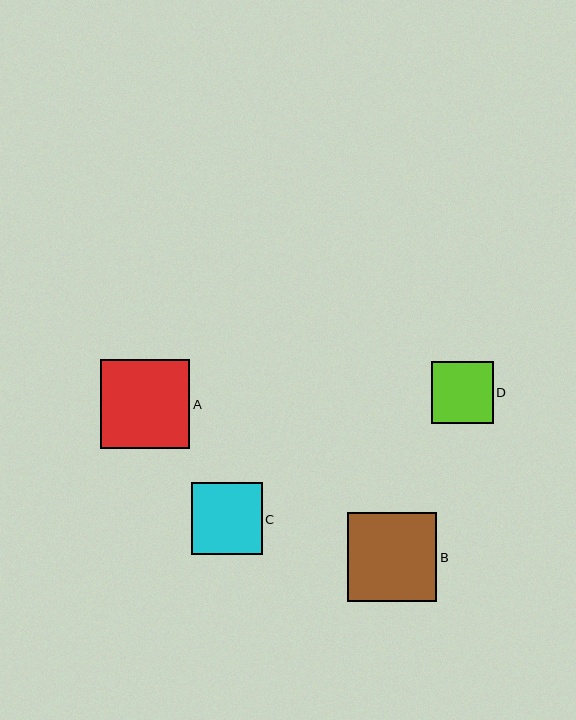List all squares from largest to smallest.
From largest to smallest: A, B, C, D.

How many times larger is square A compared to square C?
Square A is approximately 1.3 times the size of square C.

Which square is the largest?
Square A is the largest with a size of approximately 90 pixels.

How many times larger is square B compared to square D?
Square B is approximately 1.4 times the size of square D.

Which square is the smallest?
Square D is the smallest with a size of approximately 62 pixels.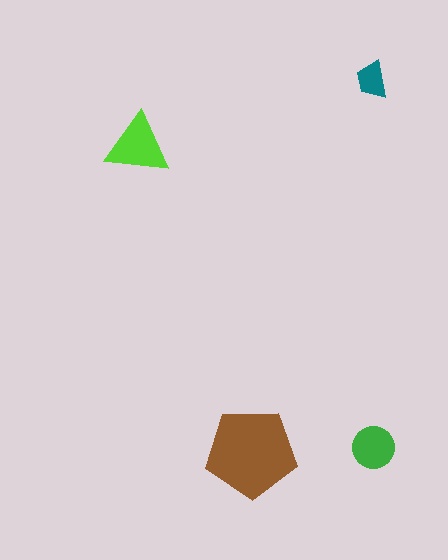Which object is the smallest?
The teal trapezoid.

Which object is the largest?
The brown pentagon.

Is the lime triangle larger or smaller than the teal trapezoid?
Larger.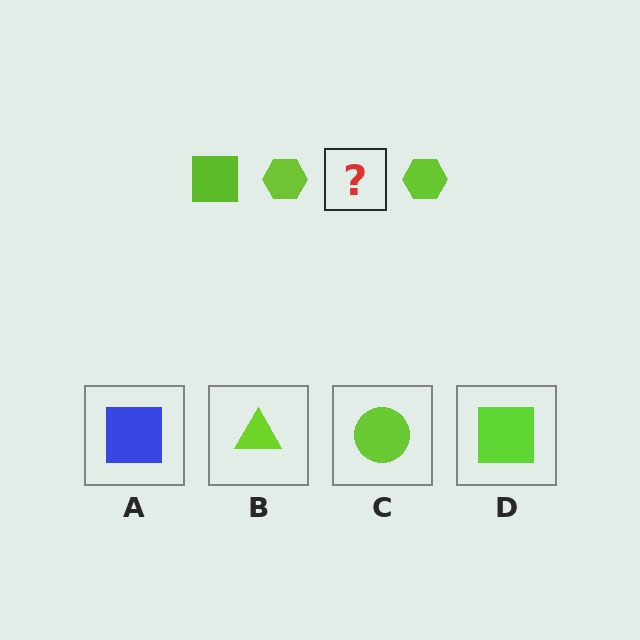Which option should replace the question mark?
Option D.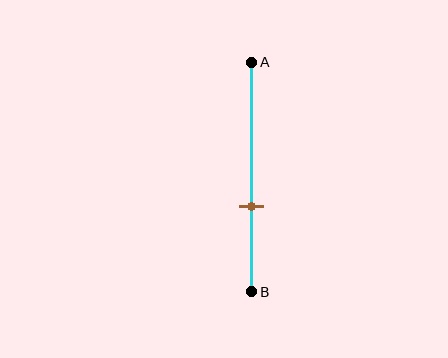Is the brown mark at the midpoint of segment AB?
No, the mark is at about 65% from A, not at the 50% midpoint.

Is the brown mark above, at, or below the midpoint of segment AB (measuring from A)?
The brown mark is below the midpoint of segment AB.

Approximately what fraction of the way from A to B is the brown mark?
The brown mark is approximately 65% of the way from A to B.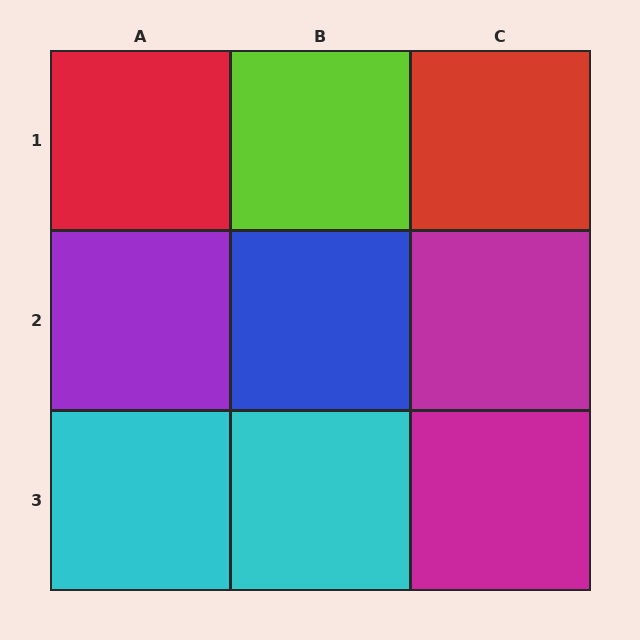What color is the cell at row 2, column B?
Blue.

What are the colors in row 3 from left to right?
Cyan, cyan, magenta.